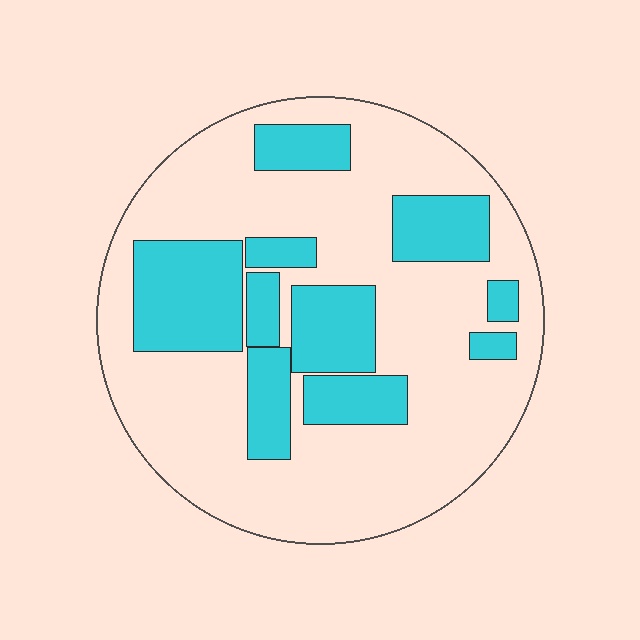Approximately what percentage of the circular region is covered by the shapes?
Approximately 30%.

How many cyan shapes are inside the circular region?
10.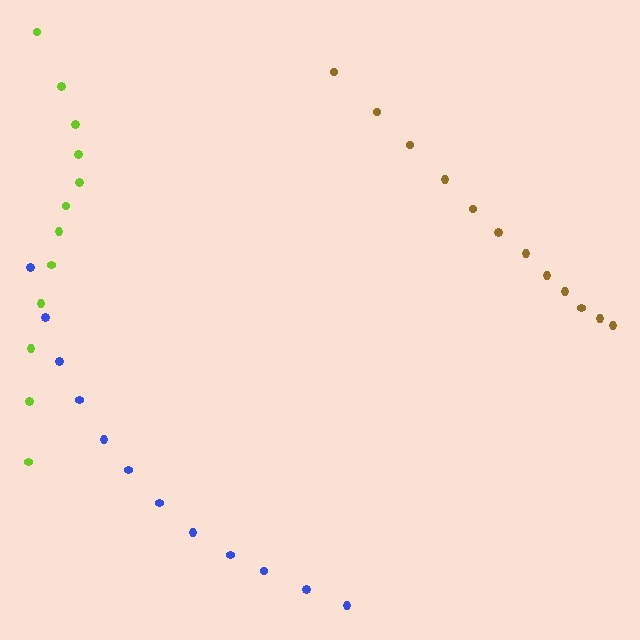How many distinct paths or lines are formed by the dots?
There are 3 distinct paths.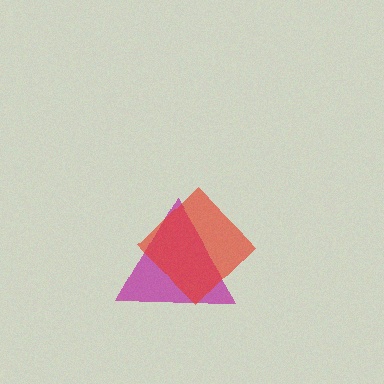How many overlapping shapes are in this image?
There are 2 overlapping shapes in the image.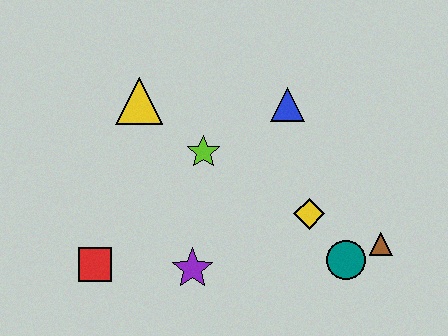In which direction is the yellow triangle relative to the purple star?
The yellow triangle is above the purple star.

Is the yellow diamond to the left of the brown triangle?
Yes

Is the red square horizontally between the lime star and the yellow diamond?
No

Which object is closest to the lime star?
The yellow triangle is closest to the lime star.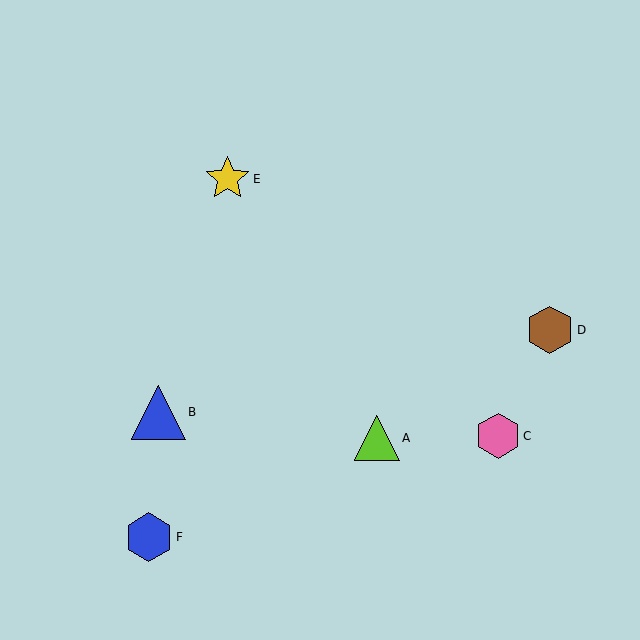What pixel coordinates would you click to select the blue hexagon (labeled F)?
Click at (149, 537) to select the blue hexagon F.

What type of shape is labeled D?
Shape D is a brown hexagon.